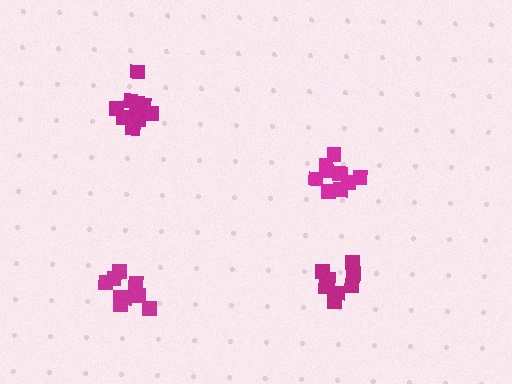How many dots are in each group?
Group 1: 9 dots, Group 2: 8 dots, Group 3: 9 dots, Group 4: 12 dots (38 total).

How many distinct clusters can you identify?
There are 4 distinct clusters.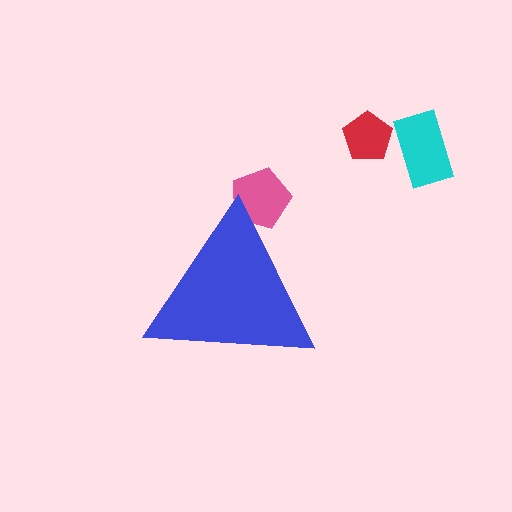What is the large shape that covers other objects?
A blue triangle.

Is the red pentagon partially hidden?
No, the red pentagon is fully visible.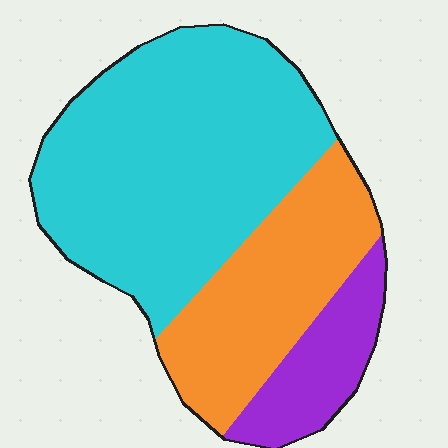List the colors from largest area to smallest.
From largest to smallest: cyan, orange, purple.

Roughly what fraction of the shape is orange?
Orange takes up about one quarter (1/4) of the shape.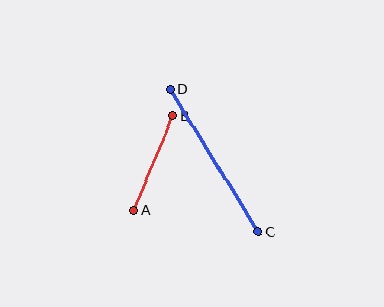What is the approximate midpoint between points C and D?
The midpoint is at approximately (214, 161) pixels.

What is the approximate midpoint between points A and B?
The midpoint is at approximately (153, 163) pixels.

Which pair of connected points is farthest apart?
Points C and D are farthest apart.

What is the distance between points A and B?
The distance is approximately 102 pixels.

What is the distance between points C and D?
The distance is approximately 167 pixels.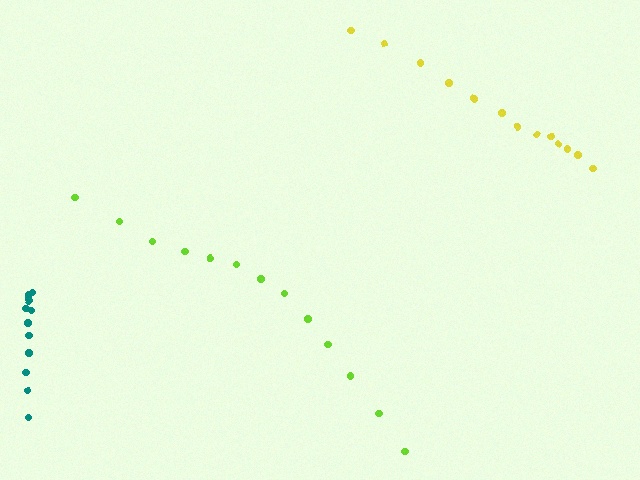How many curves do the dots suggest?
There are 3 distinct paths.